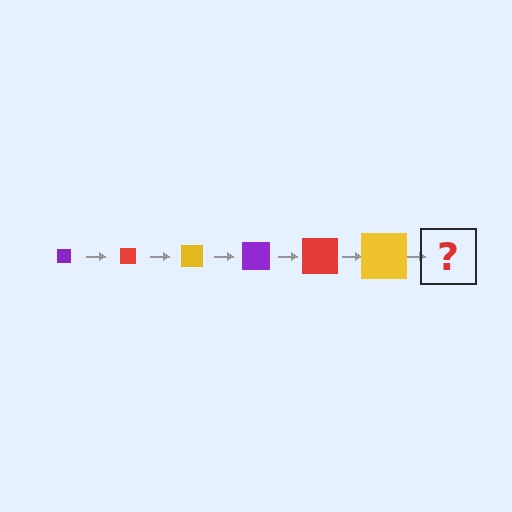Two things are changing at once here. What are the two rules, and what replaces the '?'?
The two rules are that the square grows larger each step and the color cycles through purple, red, and yellow. The '?' should be a purple square, larger than the previous one.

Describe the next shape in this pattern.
It should be a purple square, larger than the previous one.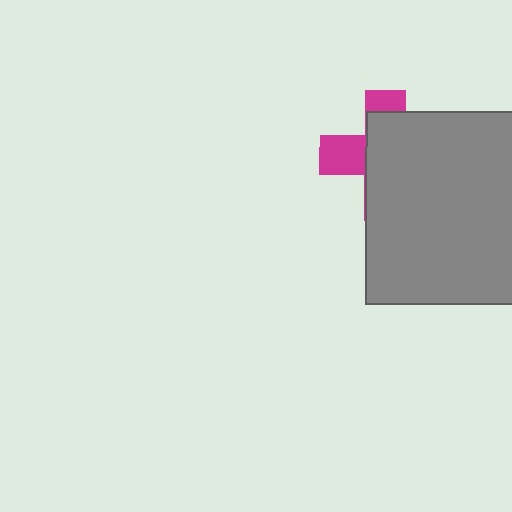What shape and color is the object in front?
The object in front is a gray square.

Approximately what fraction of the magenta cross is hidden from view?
Roughly 69% of the magenta cross is hidden behind the gray square.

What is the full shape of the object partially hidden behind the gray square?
The partially hidden object is a magenta cross.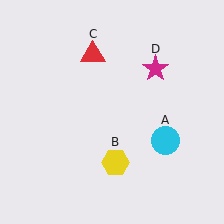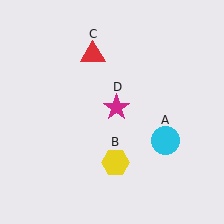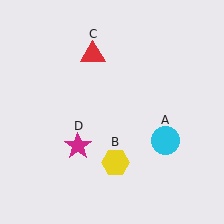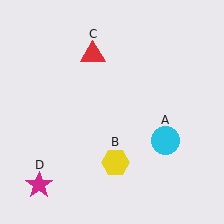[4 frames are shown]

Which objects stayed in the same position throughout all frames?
Cyan circle (object A) and yellow hexagon (object B) and red triangle (object C) remained stationary.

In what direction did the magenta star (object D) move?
The magenta star (object D) moved down and to the left.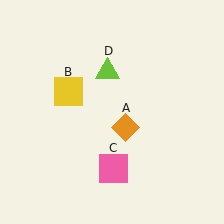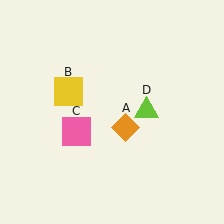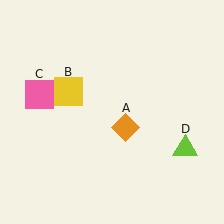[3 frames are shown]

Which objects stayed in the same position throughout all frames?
Orange diamond (object A) and yellow square (object B) remained stationary.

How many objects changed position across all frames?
2 objects changed position: pink square (object C), lime triangle (object D).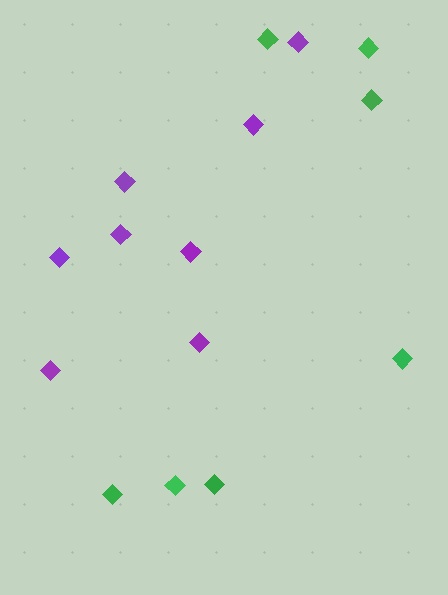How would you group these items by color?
There are 2 groups: one group of green diamonds (7) and one group of purple diamonds (8).